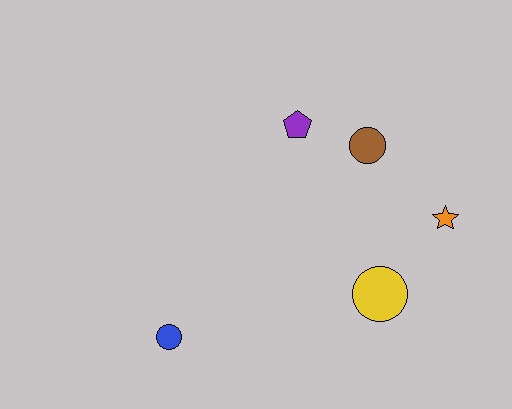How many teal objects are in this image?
There are no teal objects.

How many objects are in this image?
There are 5 objects.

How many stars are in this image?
There is 1 star.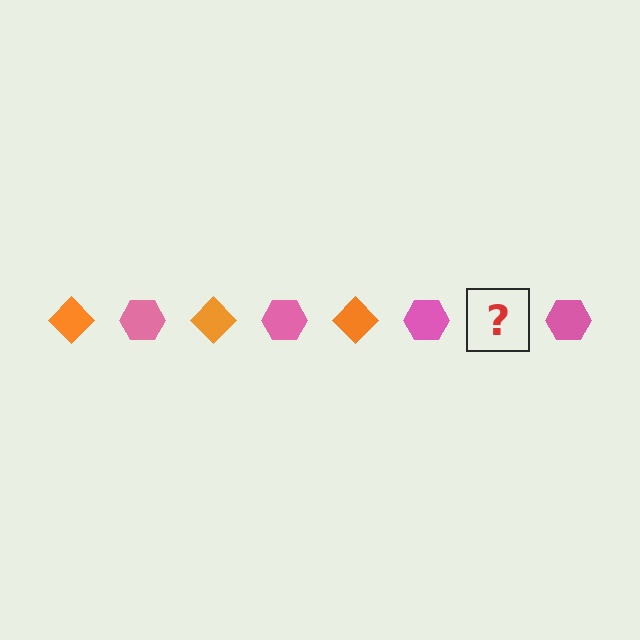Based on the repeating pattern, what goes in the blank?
The blank should be an orange diamond.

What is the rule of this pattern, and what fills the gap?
The rule is that the pattern alternates between orange diamond and pink hexagon. The gap should be filled with an orange diamond.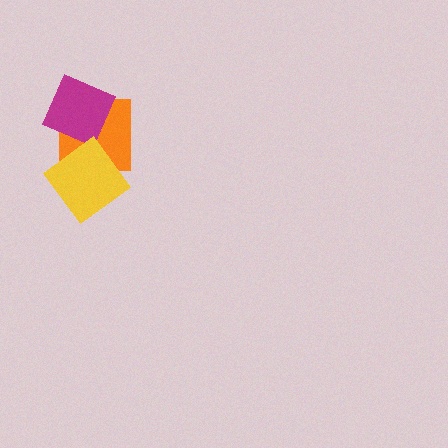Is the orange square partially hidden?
Yes, it is partially covered by another shape.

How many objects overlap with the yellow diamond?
2 objects overlap with the yellow diamond.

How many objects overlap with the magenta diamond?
2 objects overlap with the magenta diamond.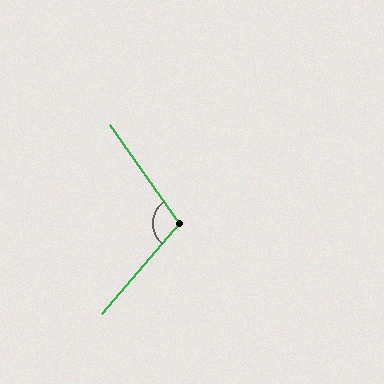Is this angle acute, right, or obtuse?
It is obtuse.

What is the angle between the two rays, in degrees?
Approximately 105 degrees.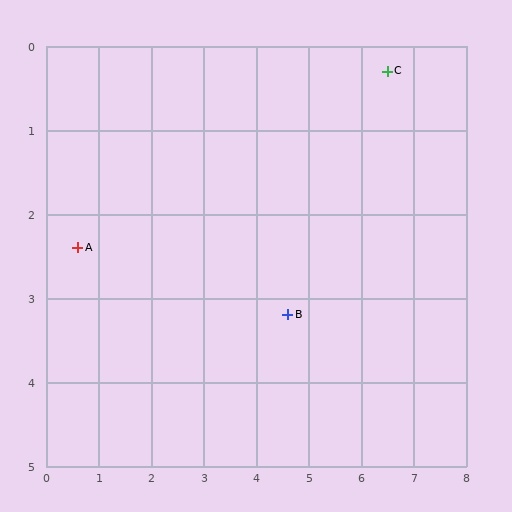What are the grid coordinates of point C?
Point C is at approximately (6.5, 0.3).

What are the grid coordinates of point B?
Point B is at approximately (4.6, 3.2).